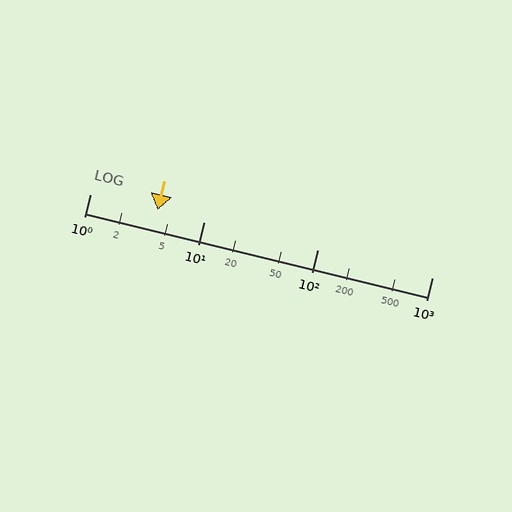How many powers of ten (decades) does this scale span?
The scale spans 3 decades, from 1 to 1000.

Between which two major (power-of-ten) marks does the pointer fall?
The pointer is between 1 and 10.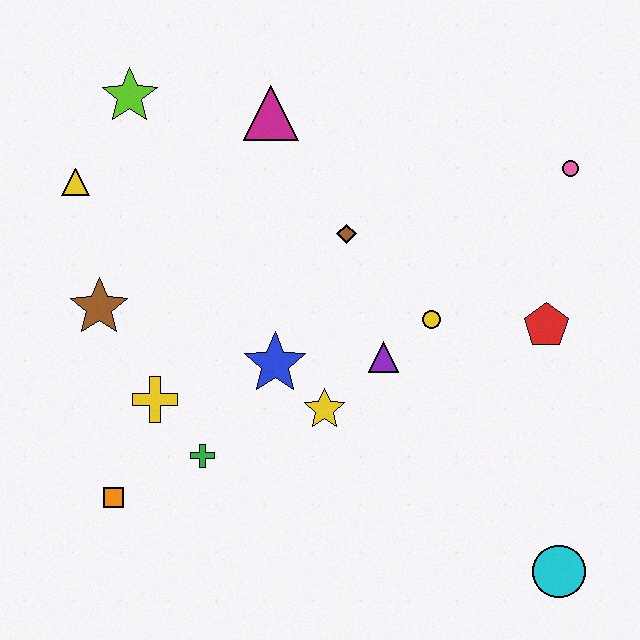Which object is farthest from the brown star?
The cyan circle is farthest from the brown star.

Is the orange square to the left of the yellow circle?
Yes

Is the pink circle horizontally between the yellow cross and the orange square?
No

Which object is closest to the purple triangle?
The yellow circle is closest to the purple triangle.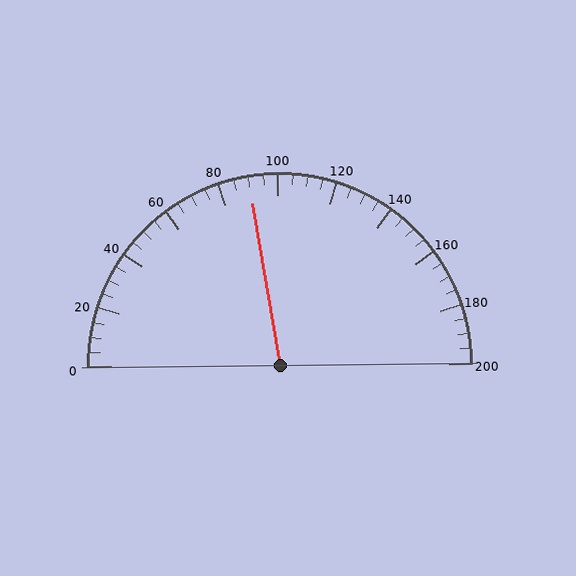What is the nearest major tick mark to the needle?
The nearest major tick mark is 80.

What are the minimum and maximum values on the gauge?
The gauge ranges from 0 to 200.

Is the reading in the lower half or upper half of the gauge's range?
The reading is in the lower half of the range (0 to 200).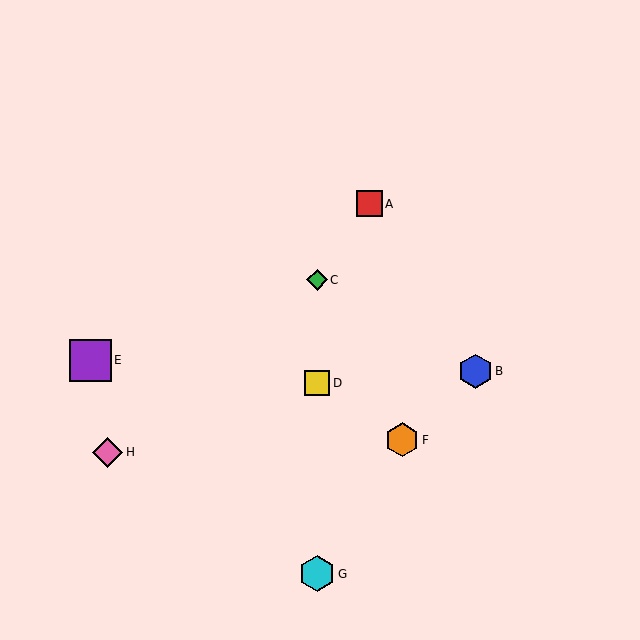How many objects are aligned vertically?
3 objects (C, D, G) are aligned vertically.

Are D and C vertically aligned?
Yes, both are at x≈317.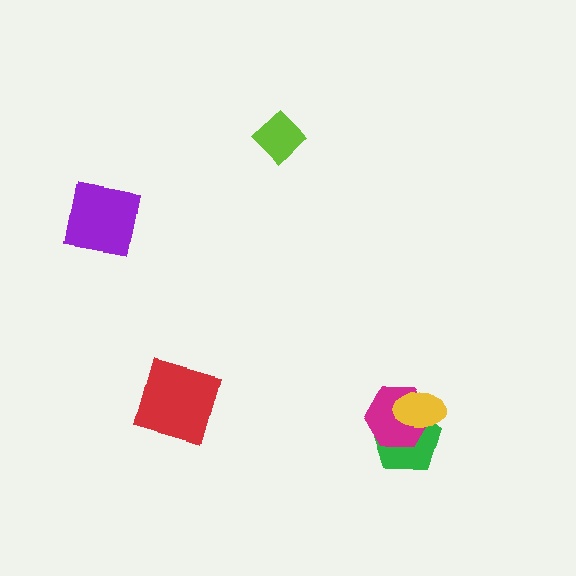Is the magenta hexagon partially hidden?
Yes, it is partially covered by another shape.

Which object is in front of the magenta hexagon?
The yellow ellipse is in front of the magenta hexagon.